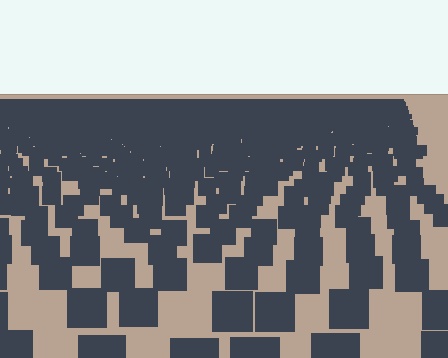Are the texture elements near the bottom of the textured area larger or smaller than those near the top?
Larger. Near the bottom, elements are closer to the viewer and appear at a bigger on-screen size.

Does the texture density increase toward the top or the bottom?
Density increases toward the top.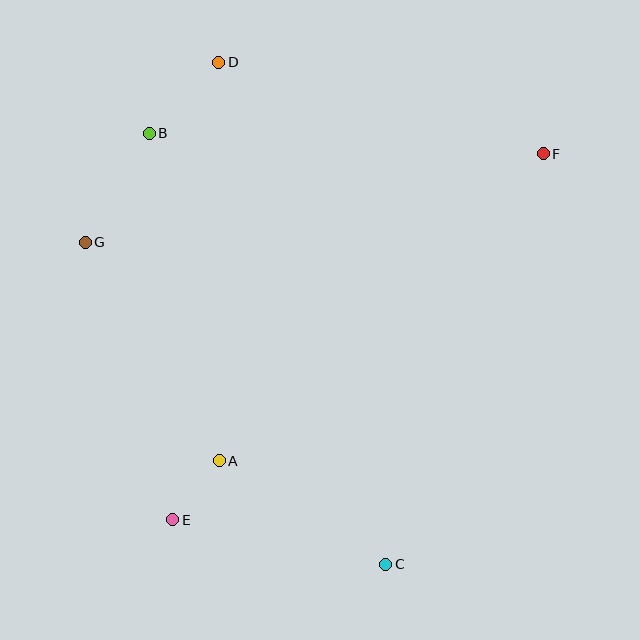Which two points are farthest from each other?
Points C and D are farthest from each other.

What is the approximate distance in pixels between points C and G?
The distance between C and G is approximately 440 pixels.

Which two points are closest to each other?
Points A and E are closest to each other.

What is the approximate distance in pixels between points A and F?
The distance between A and F is approximately 446 pixels.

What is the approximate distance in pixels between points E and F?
The distance between E and F is approximately 521 pixels.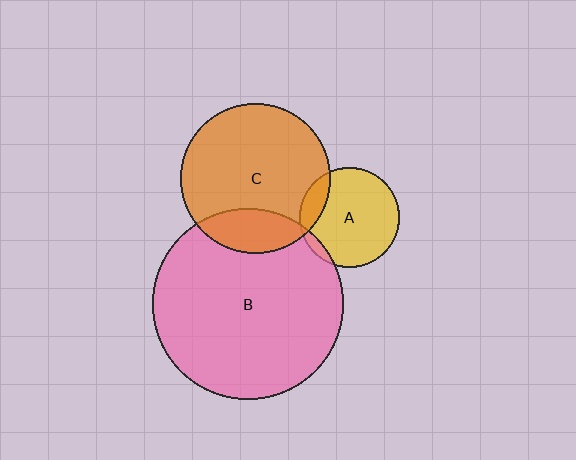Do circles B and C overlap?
Yes.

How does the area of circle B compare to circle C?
Approximately 1.6 times.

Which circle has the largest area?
Circle B (pink).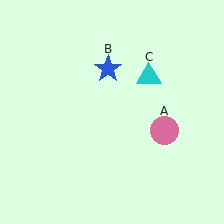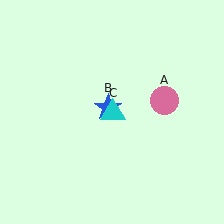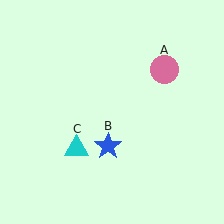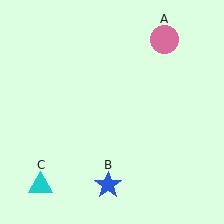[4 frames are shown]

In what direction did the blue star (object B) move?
The blue star (object B) moved down.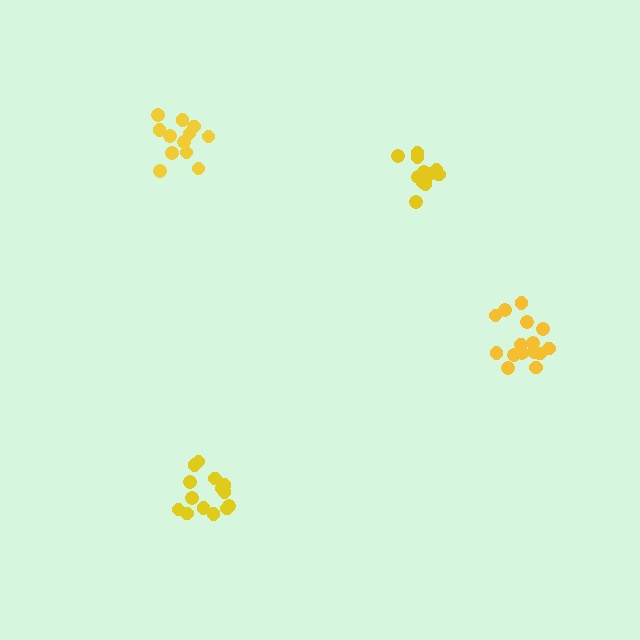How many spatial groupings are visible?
There are 4 spatial groupings.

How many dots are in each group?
Group 1: 12 dots, Group 2: 12 dots, Group 3: 14 dots, Group 4: 15 dots (53 total).